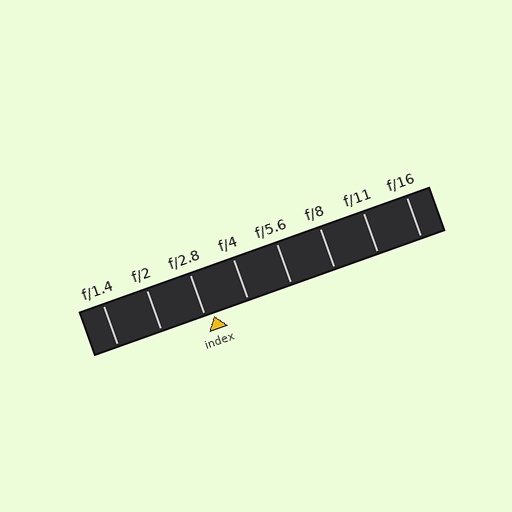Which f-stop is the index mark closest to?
The index mark is closest to f/2.8.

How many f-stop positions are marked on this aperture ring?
There are 8 f-stop positions marked.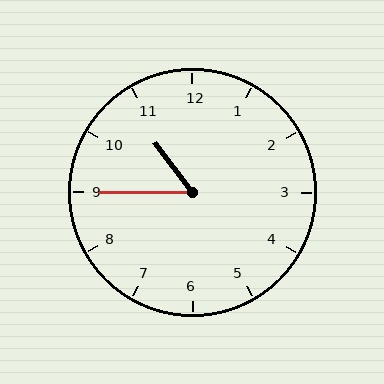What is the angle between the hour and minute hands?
Approximately 52 degrees.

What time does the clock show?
10:45.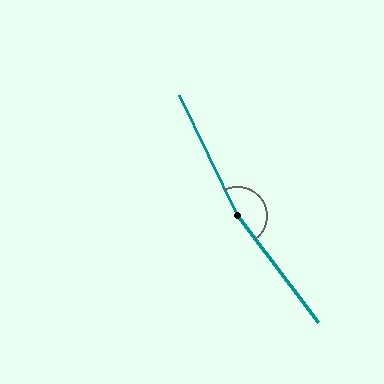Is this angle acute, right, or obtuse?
It is obtuse.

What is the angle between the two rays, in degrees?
Approximately 168 degrees.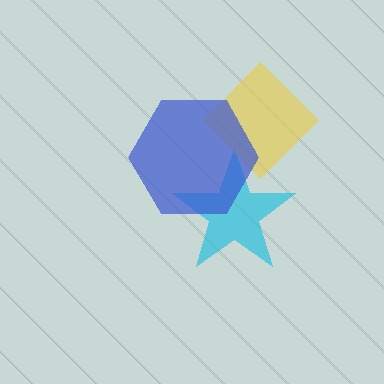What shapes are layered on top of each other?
The layered shapes are: a cyan star, a yellow diamond, a blue hexagon.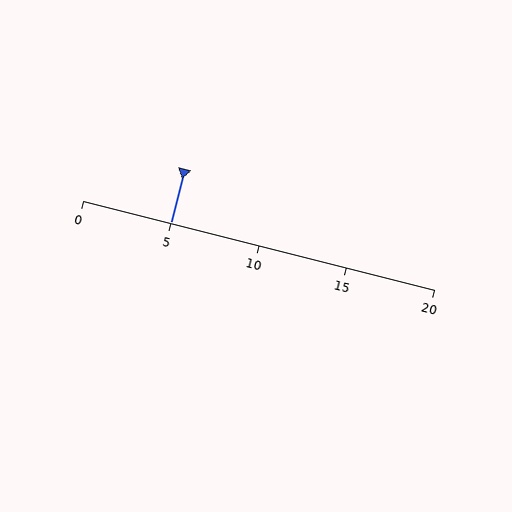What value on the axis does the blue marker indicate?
The marker indicates approximately 5.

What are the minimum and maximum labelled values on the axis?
The axis runs from 0 to 20.